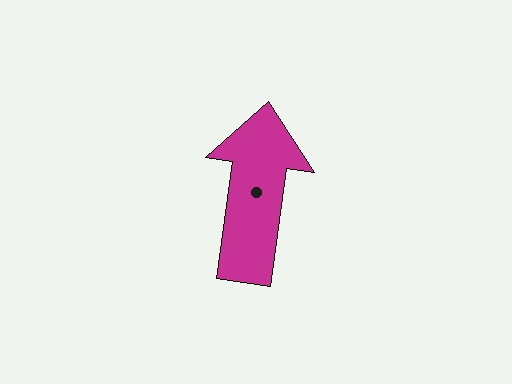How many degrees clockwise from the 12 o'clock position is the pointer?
Approximately 8 degrees.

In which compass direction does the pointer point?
North.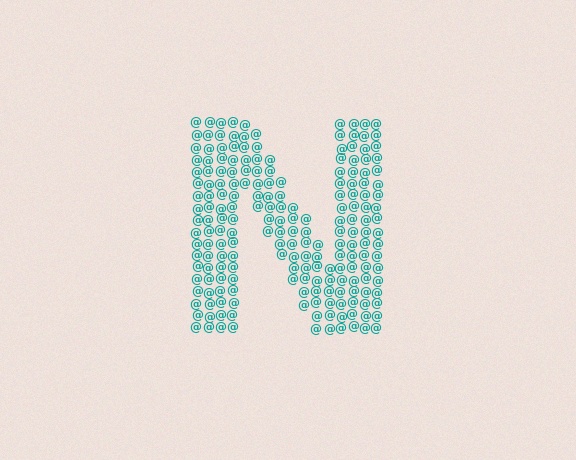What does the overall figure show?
The overall figure shows the letter N.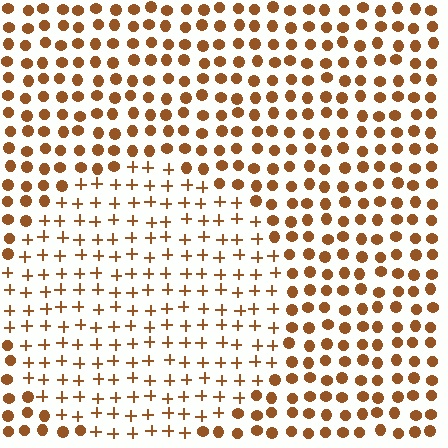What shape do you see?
I see a circle.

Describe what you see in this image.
The image is filled with small brown elements arranged in a uniform grid. A circle-shaped region contains plus signs, while the surrounding area contains circles. The boundary is defined purely by the change in element shape.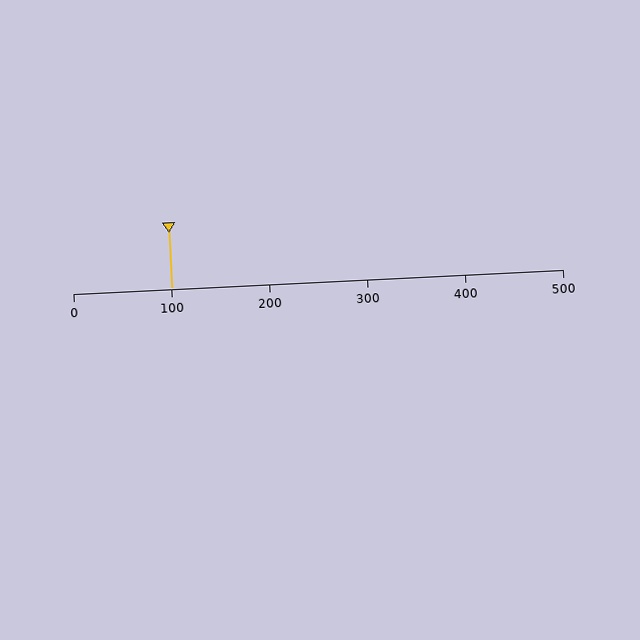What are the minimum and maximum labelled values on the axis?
The axis runs from 0 to 500.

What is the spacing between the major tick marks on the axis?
The major ticks are spaced 100 apart.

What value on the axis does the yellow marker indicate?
The marker indicates approximately 100.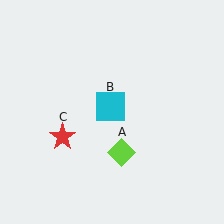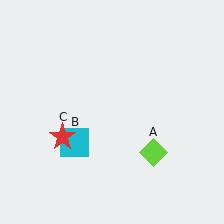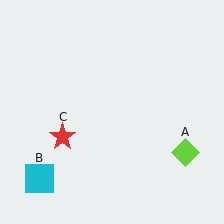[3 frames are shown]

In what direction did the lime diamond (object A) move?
The lime diamond (object A) moved right.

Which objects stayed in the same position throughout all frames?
Red star (object C) remained stationary.